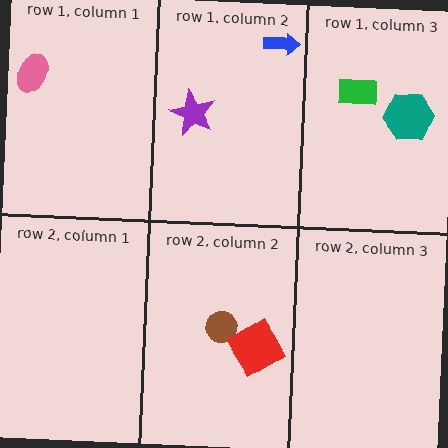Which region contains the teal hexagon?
The row 1, column 3 region.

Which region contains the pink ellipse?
The row 1, column 1 region.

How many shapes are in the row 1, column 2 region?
2.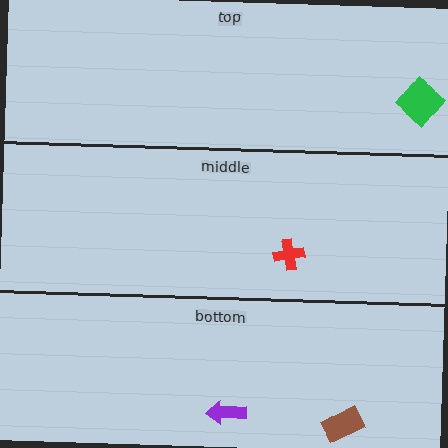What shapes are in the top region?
The green diamond.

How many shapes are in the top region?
1.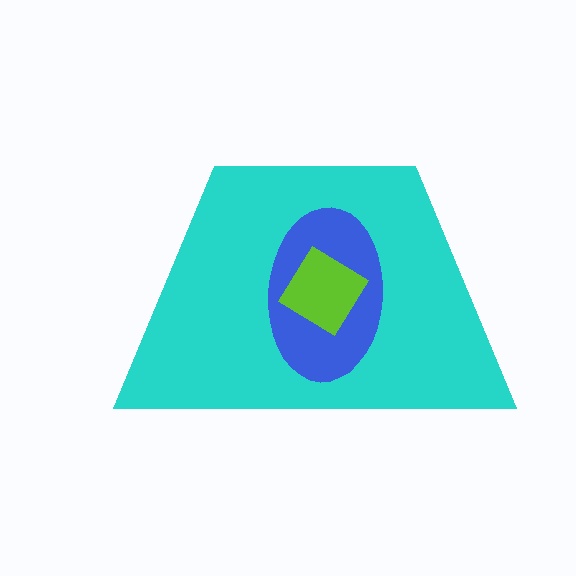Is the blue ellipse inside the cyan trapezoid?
Yes.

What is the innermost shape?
The lime diamond.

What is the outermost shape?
The cyan trapezoid.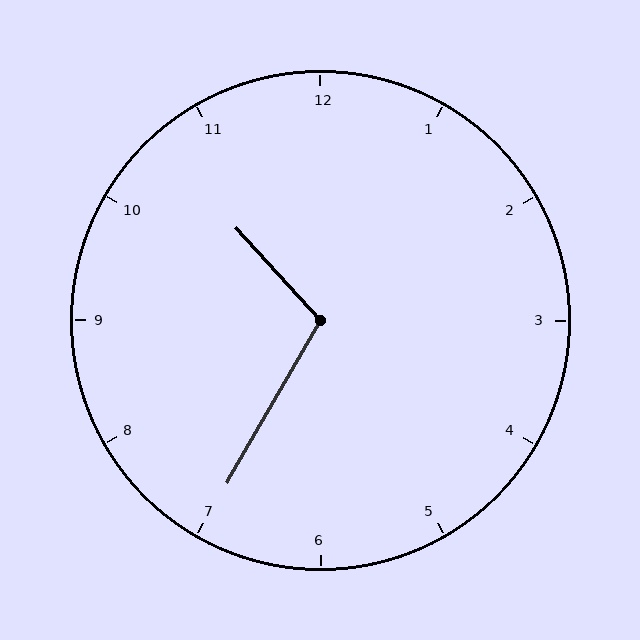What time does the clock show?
10:35.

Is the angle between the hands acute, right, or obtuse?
It is obtuse.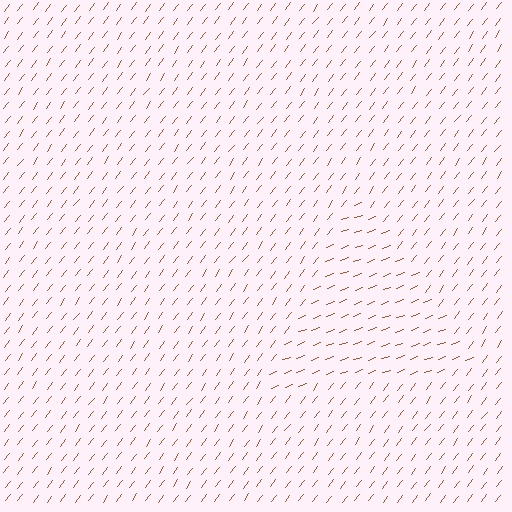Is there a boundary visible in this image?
Yes, there is a texture boundary formed by a change in line orientation.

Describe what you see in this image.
The image is filled with small brown line segments. A triangle region in the image has lines oriented differently from the surrounding lines, creating a visible texture boundary.